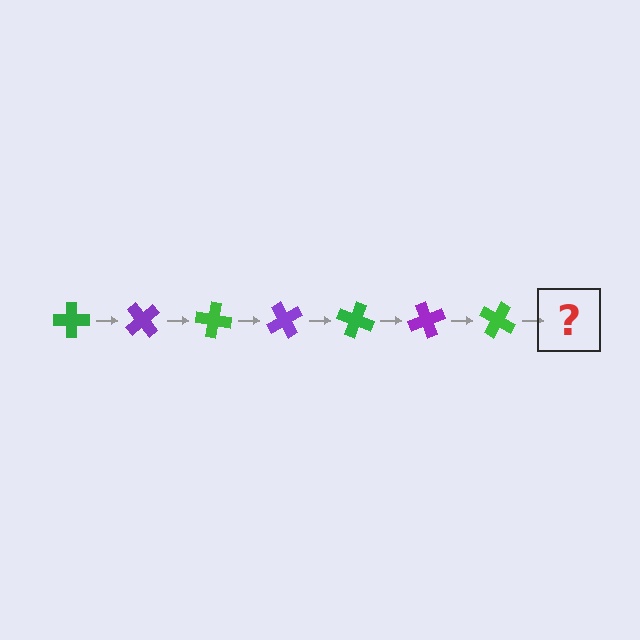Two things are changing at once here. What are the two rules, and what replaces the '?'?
The two rules are that it rotates 50 degrees each step and the color cycles through green and purple. The '?' should be a purple cross, rotated 350 degrees from the start.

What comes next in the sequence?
The next element should be a purple cross, rotated 350 degrees from the start.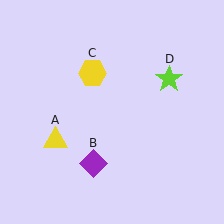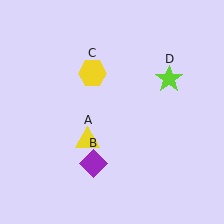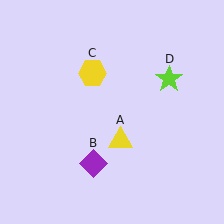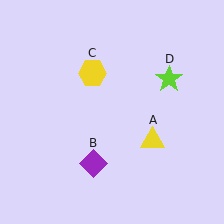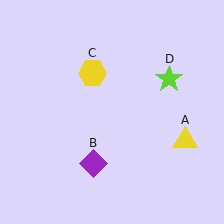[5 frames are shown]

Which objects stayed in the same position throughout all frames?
Purple diamond (object B) and yellow hexagon (object C) and lime star (object D) remained stationary.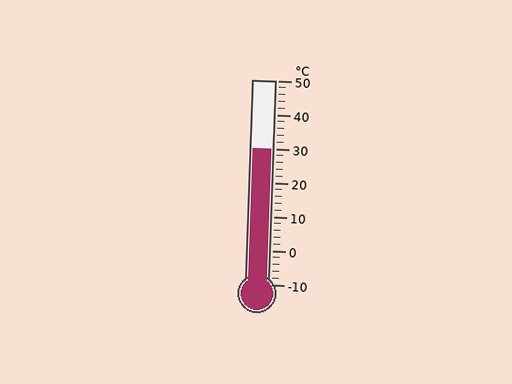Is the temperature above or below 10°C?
The temperature is above 10°C.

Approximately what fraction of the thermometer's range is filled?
The thermometer is filled to approximately 65% of its range.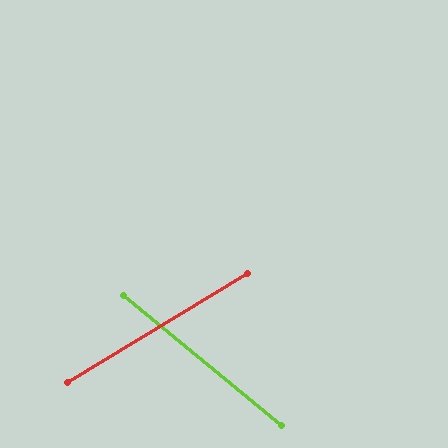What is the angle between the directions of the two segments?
Approximately 71 degrees.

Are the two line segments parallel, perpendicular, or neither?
Neither parallel nor perpendicular — they differ by about 71°.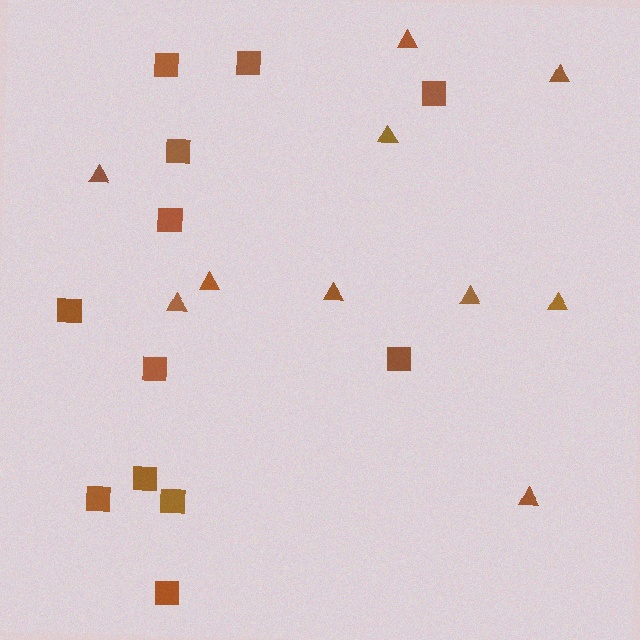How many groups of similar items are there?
There are 2 groups: one group of triangles (10) and one group of squares (12).